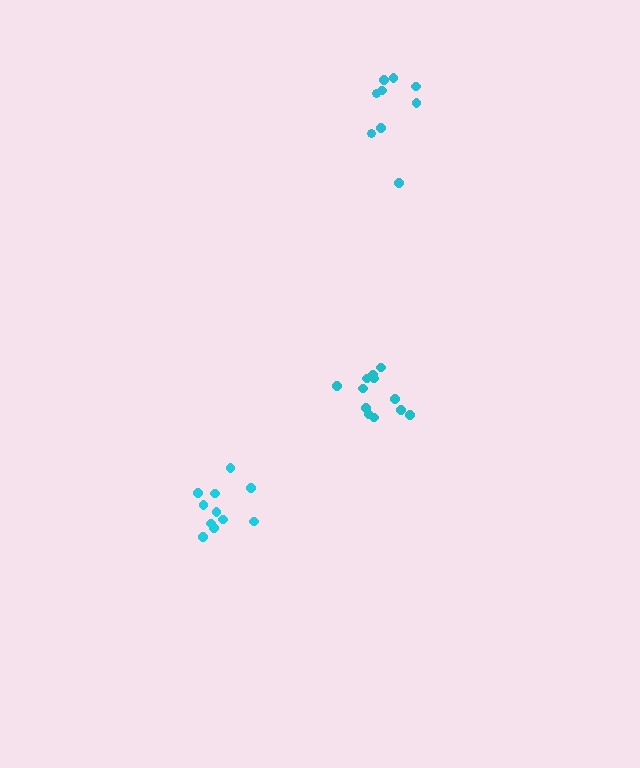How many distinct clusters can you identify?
There are 3 distinct clusters.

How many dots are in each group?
Group 1: 9 dots, Group 2: 12 dots, Group 3: 11 dots (32 total).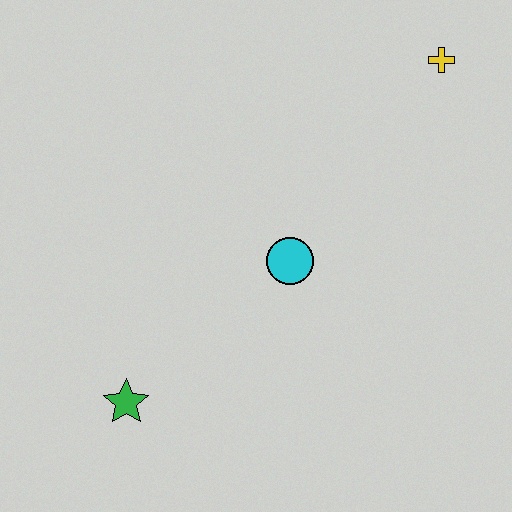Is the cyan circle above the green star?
Yes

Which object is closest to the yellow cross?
The cyan circle is closest to the yellow cross.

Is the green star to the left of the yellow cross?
Yes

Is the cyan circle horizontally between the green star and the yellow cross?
Yes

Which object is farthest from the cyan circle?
The yellow cross is farthest from the cyan circle.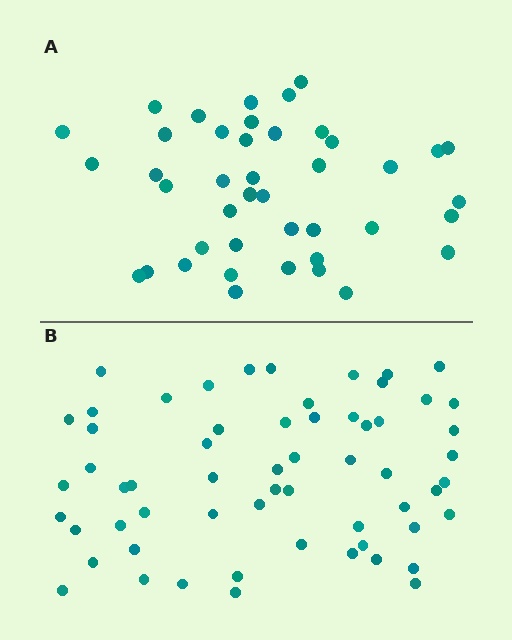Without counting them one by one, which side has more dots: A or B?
Region B (the bottom region) has more dots.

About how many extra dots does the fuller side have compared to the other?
Region B has approximately 20 more dots than region A.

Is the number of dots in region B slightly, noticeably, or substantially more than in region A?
Region B has noticeably more, but not dramatically so. The ratio is roughly 1.4 to 1.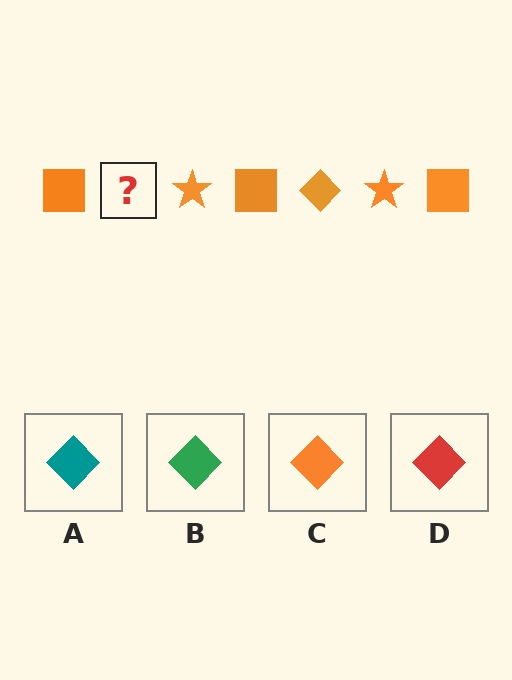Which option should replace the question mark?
Option C.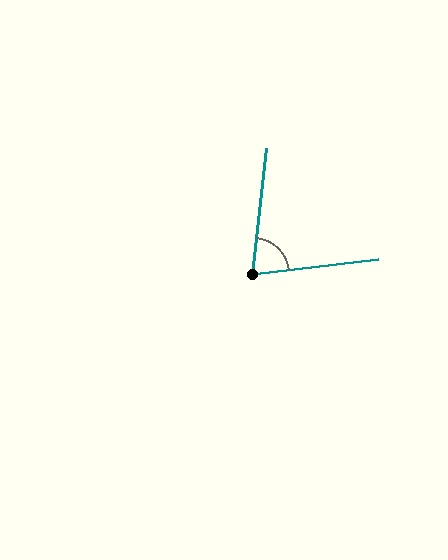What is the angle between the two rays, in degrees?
Approximately 77 degrees.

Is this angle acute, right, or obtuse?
It is acute.